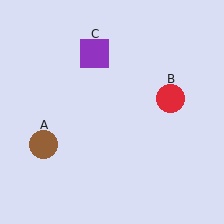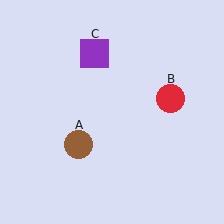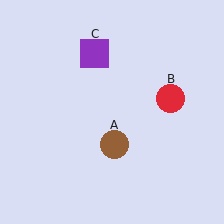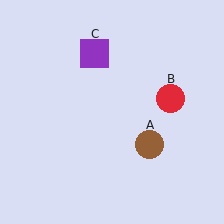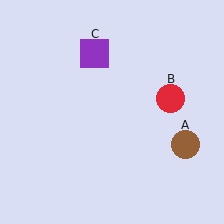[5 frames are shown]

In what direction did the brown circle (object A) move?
The brown circle (object A) moved right.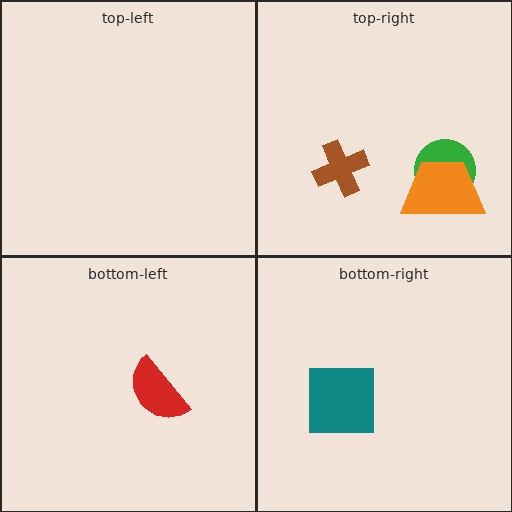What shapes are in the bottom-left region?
The red semicircle.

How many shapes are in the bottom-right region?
1.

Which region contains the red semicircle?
The bottom-left region.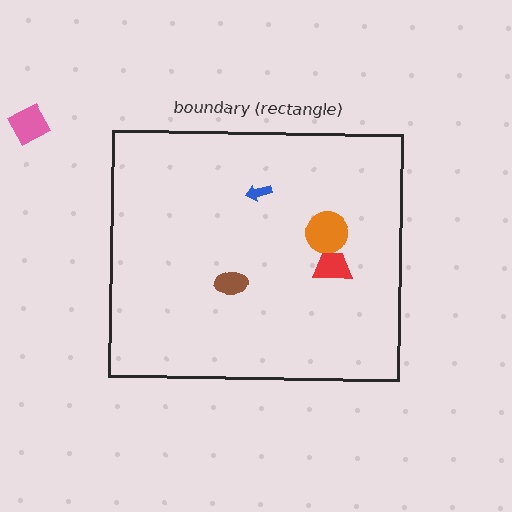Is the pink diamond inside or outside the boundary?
Outside.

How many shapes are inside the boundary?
4 inside, 1 outside.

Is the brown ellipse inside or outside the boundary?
Inside.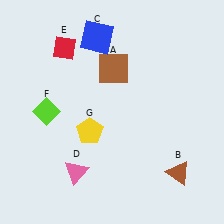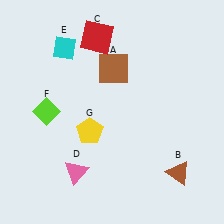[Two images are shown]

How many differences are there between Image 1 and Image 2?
There are 2 differences between the two images.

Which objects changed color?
C changed from blue to red. E changed from red to cyan.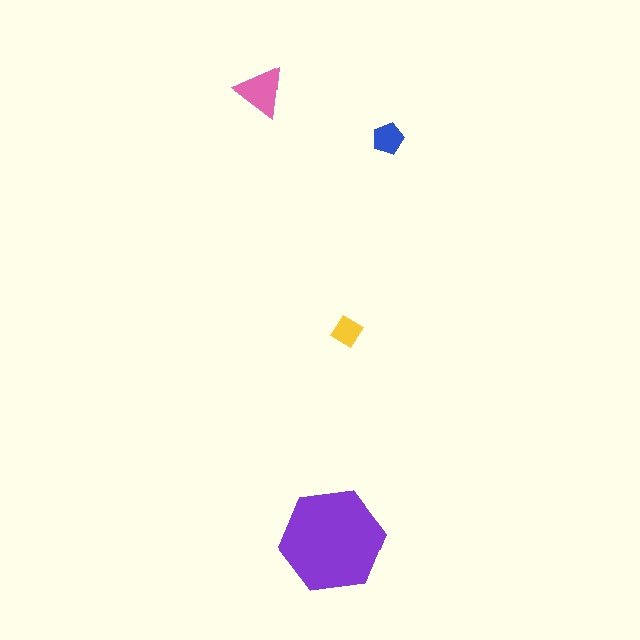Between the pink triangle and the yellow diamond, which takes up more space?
The pink triangle.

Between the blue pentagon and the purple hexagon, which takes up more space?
The purple hexagon.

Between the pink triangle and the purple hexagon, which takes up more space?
The purple hexagon.